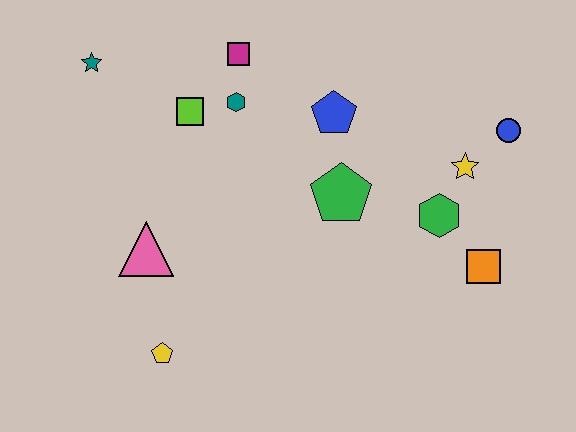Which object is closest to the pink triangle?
The yellow pentagon is closest to the pink triangle.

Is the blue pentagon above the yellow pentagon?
Yes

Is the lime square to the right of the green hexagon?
No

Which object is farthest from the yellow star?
The teal star is farthest from the yellow star.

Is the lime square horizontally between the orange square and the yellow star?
No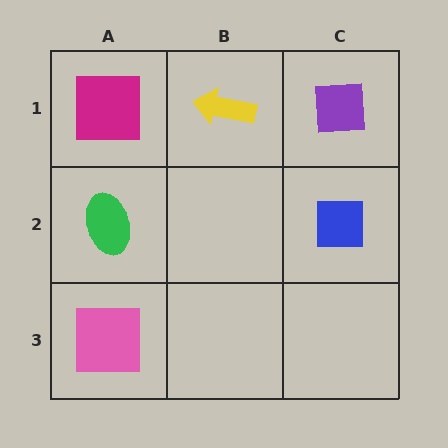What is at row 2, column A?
A green ellipse.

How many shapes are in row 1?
3 shapes.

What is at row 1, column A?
A magenta square.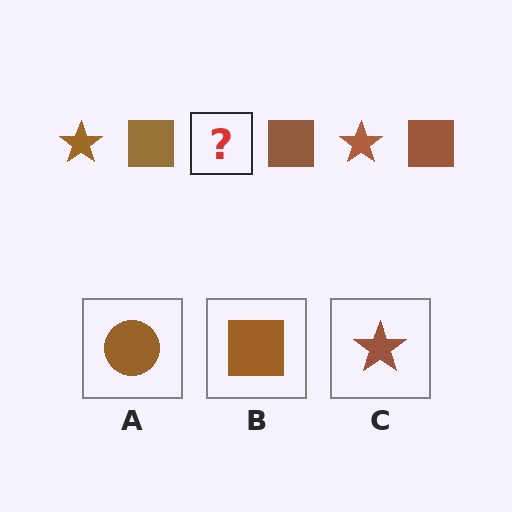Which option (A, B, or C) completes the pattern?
C.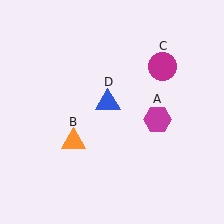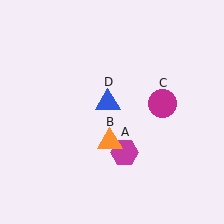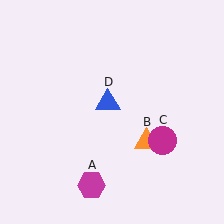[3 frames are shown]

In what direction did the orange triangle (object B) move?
The orange triangle (object B) moved right.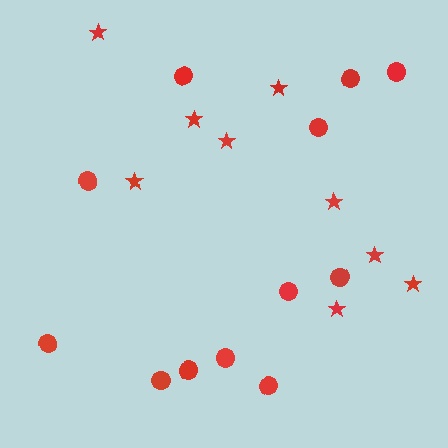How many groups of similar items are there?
There are 2 groups: one group of stars (9) and one group of circles (12).